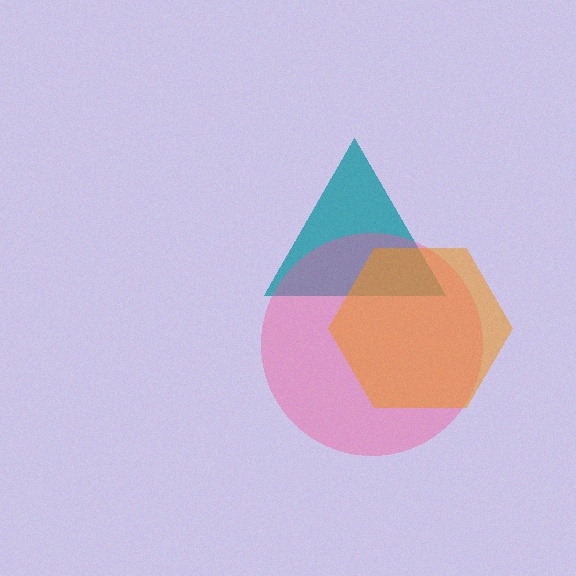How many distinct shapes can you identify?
There are 3 distinct shapes: a teal triangle, a pink circle, an orange hexagon.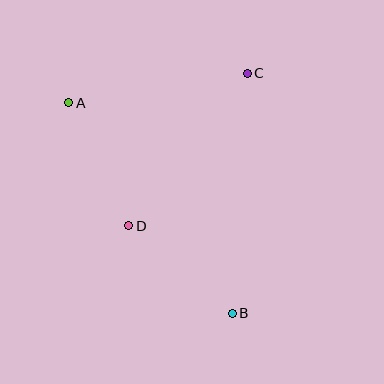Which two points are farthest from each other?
Points A and B are farthest from each other.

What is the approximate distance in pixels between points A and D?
The distance between A and D is approximately 137 pixels.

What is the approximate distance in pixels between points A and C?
The distance between A and C is approximately 181 pixels.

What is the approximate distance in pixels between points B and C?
The distance between B and C is approximately 240 pixels.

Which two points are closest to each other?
Points B and D are closest to each other.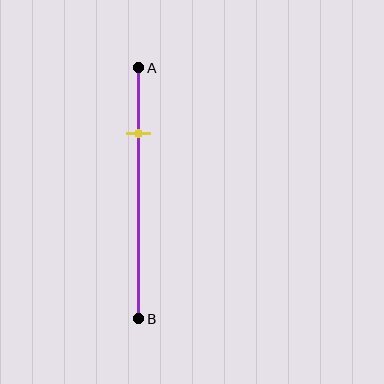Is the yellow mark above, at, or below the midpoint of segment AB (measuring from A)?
The yellow mark is above the midpoint of segment AB.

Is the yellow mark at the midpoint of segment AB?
No, the mark is at about 25% from A, not at the 50% midpoint.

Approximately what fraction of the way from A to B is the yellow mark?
The yellow mark is approximately 25% of the way from A to B.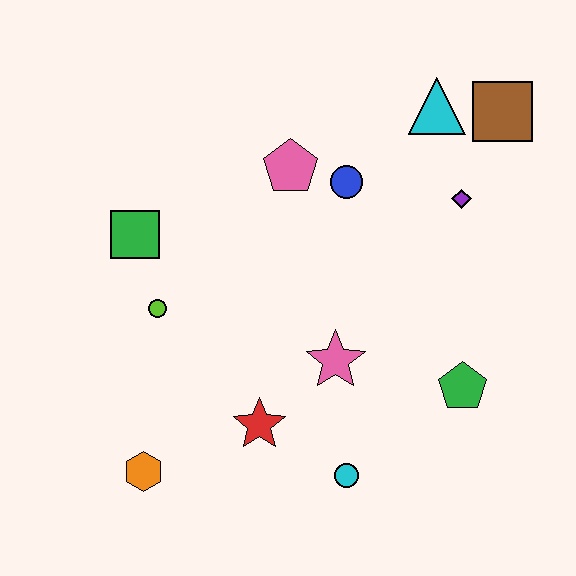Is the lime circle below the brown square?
Yes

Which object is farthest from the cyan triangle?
The orange hexagon is farthest from the cyan triangle.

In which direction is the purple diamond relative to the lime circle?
The purple diamond is to the right of the lime circle.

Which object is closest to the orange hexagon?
The red star is closest to the orange hexagon.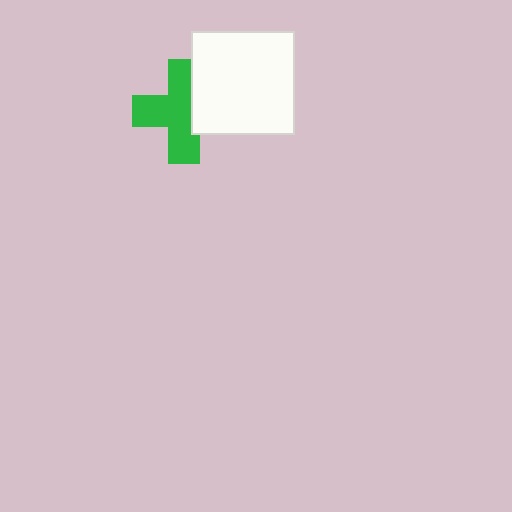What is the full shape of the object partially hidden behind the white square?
The partially hidden object is a green cross.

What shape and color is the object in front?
The object in front is a white square.